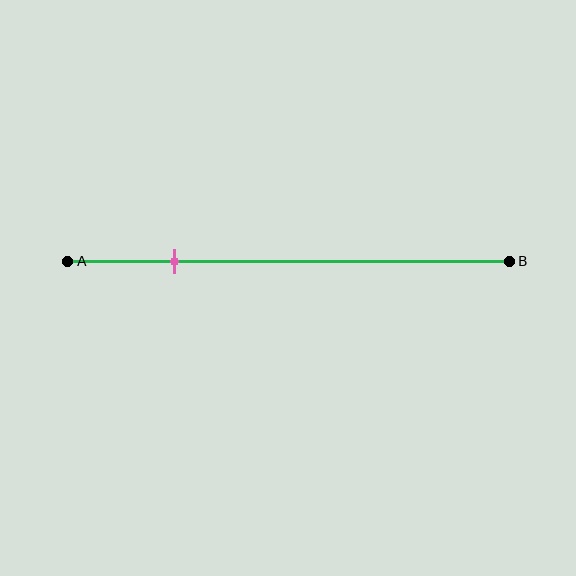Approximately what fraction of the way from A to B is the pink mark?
The pink mark is approximately 25% of the way from A to B.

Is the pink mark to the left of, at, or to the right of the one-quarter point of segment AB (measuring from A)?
The pink mark is approximately at the one-quarter point of segment AB.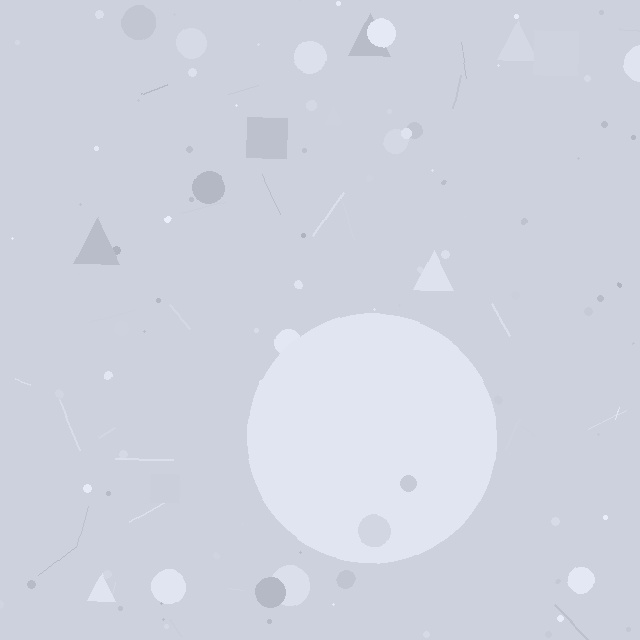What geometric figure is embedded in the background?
A circle is embedded in the background.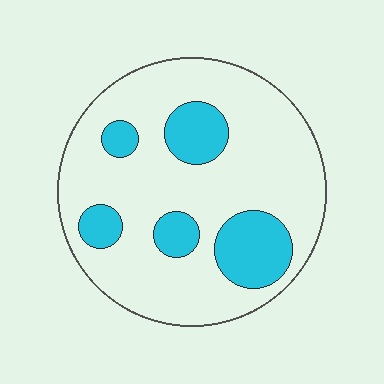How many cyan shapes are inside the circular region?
5.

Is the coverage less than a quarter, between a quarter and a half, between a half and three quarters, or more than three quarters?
Less than a quarter.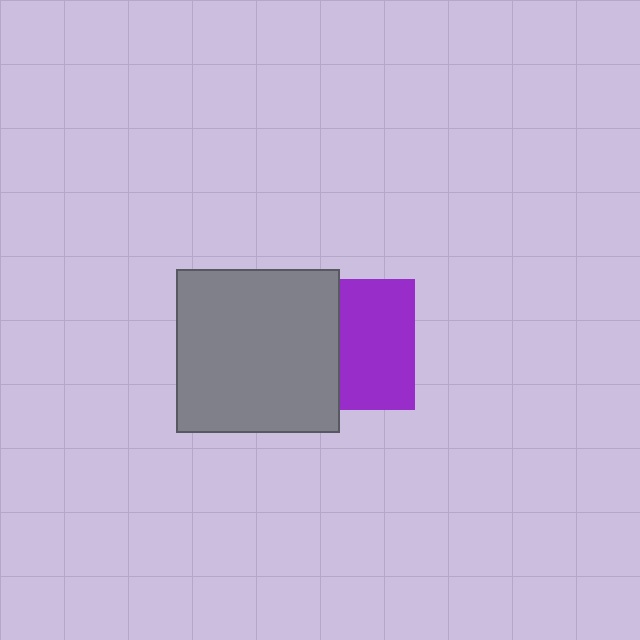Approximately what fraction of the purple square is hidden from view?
Roughly 42% of the purple square is hidden behind the gray square.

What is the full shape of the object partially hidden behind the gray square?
The partially hidden object is a purple square.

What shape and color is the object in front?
The object in front is a gray square.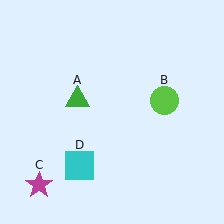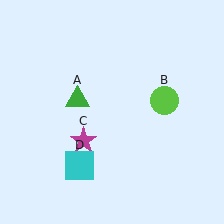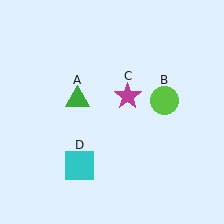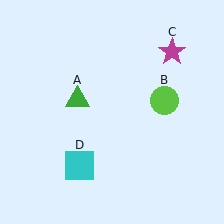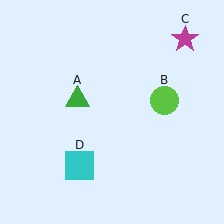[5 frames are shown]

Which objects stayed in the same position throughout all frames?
Green triangle (object A) and lime circle (object B) and cyan square (object D) remained stationary.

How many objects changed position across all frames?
1 object changed position: magenta star (object C).